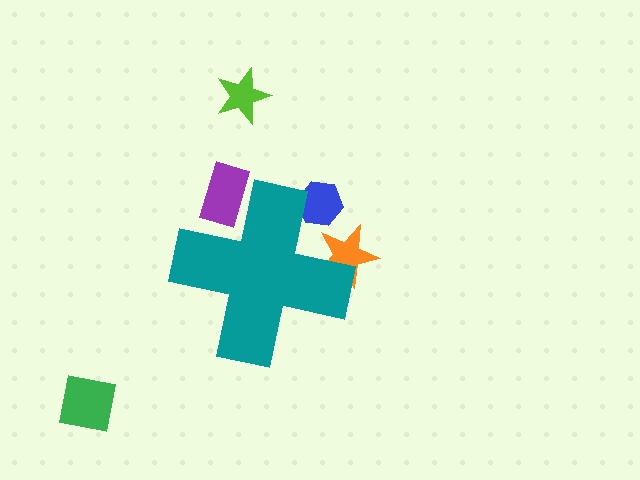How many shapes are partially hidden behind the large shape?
3 shapes are partially hidden.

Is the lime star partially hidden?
No, the lime star is fully visible.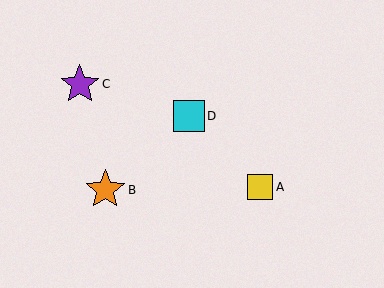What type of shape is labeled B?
Shape B is an orange star.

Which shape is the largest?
The orange star (labeled B) is the largest.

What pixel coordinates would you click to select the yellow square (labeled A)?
Click at (260, 187) to select the yellow square A.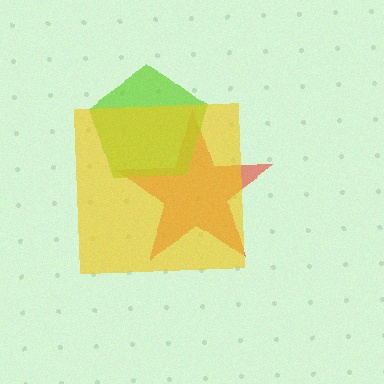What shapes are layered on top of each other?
The layered shapes are: a red star, a lime pentagon, a yellow square.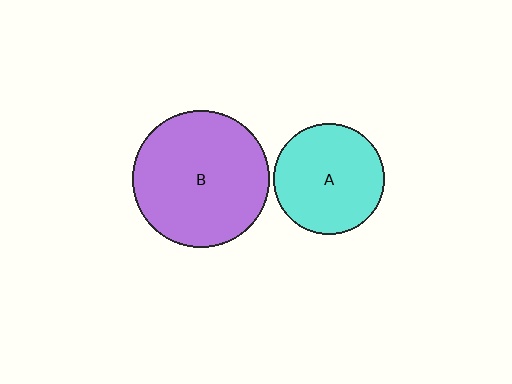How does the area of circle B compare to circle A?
Approximately 1.5 times.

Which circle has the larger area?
Circle B (purple).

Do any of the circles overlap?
No, none of the circles overlap.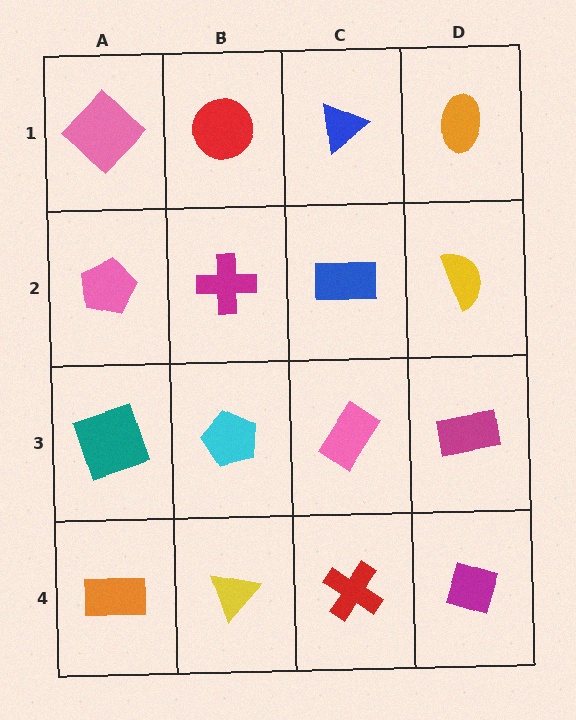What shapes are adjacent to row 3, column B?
A magenta cross (row 2, column B), a yellow triangle (row 4, column B), a teal square (row 3, column A), a pink rectangle (row 3, column C).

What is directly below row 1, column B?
A magenta cross.